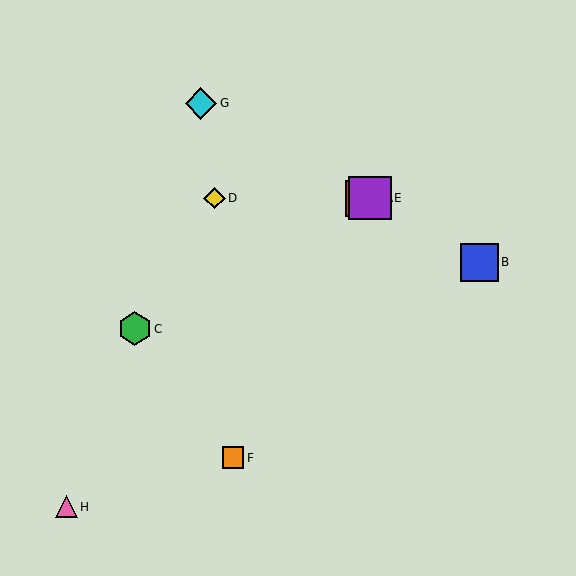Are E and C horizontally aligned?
No, E is at y≈198 and C is at y≈329.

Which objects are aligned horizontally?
Objects A, D, E are aligned horizontally.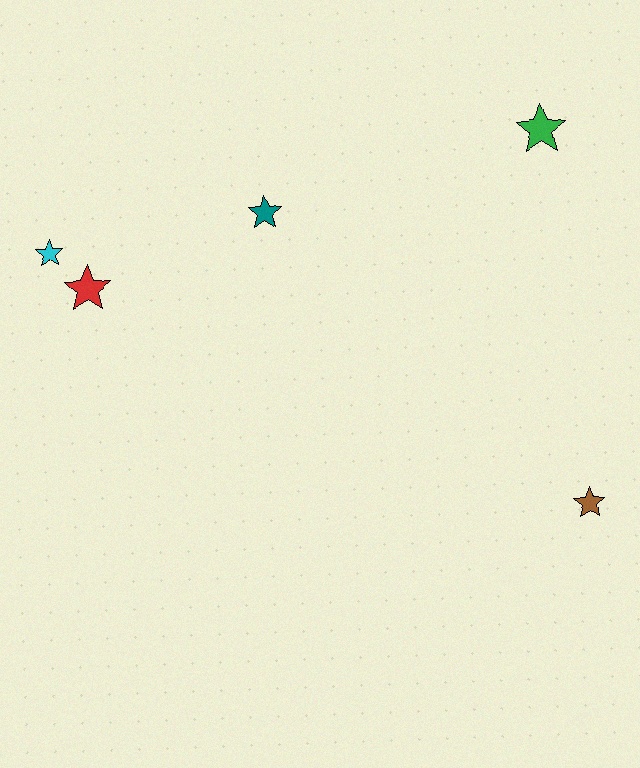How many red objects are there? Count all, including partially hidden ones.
There is 1 red object.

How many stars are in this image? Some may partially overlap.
There are 5 stars.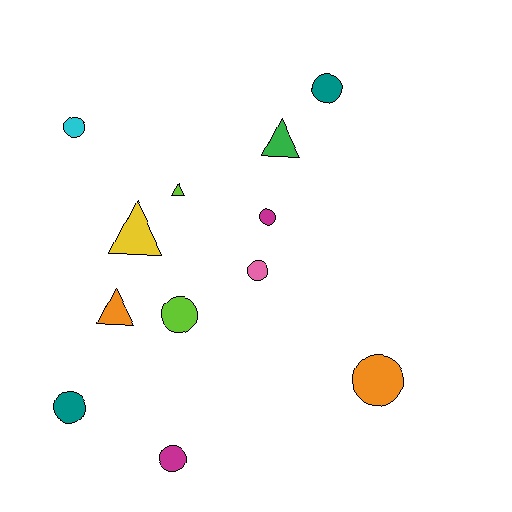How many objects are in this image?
There are 12 objects.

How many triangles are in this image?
There are 4 triangles.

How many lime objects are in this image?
There are 2 lime objects.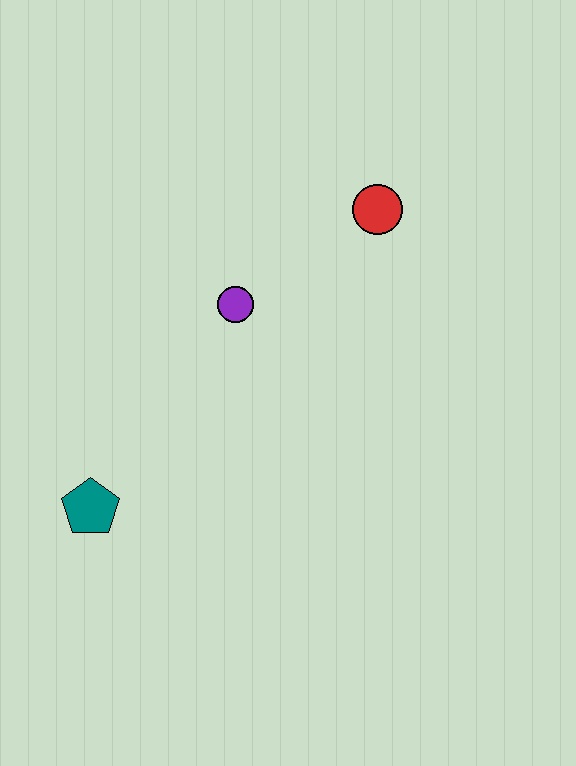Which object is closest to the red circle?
The purple circle is closest to the red circle.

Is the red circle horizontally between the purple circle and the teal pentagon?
No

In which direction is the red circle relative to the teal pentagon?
The red circle is above the teal pentagon.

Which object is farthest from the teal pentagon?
The red circle is farthest from the teal pentagon.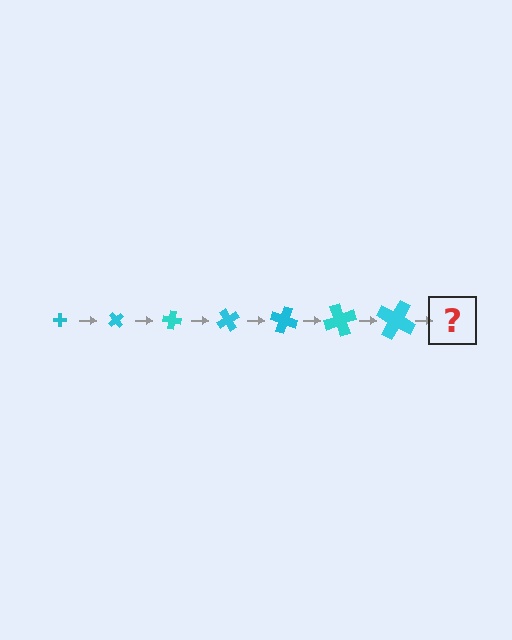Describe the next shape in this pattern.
It should be a cross, larger than the previous one and rotated 350 degrees from the start.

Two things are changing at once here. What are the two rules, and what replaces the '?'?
The two rules are that the cross grows larger each step and it rotates 50 degrees each step. The '?' should be a cross, larger than the previous one and rotated 350 degrees from the start.